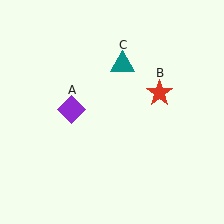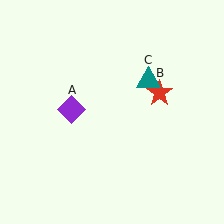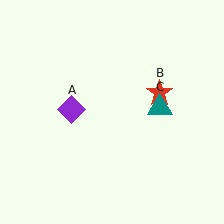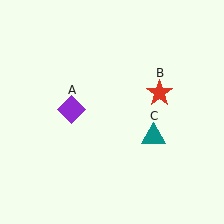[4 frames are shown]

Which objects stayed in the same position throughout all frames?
Purple diamond (object A) and red star (object B) remained stationary.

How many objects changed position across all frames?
1 object changed position: teal triangle (object C).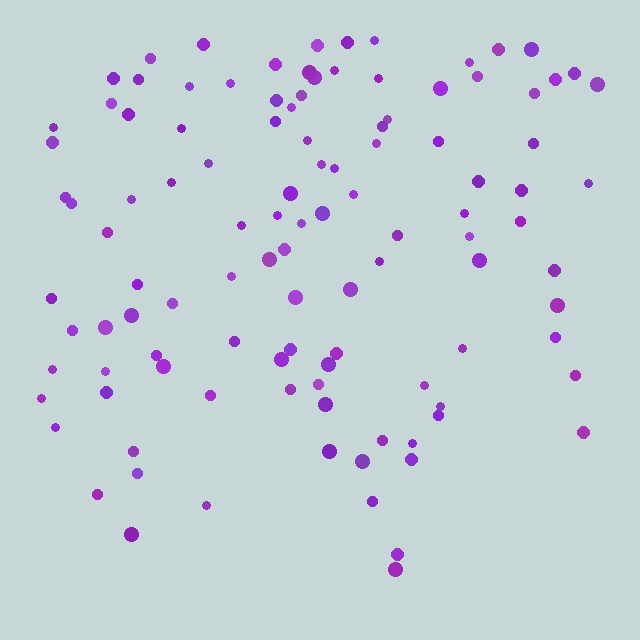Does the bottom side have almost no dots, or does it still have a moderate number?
Still a moderate number, just noticeably fewer than the top.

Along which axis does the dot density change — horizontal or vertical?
Vertical.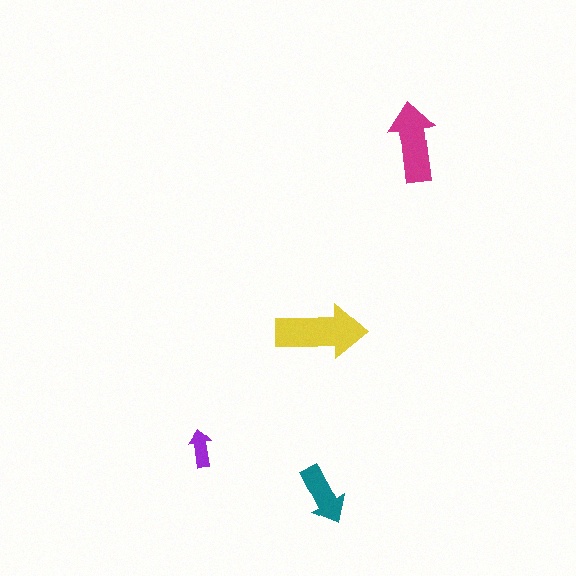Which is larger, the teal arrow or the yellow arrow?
The yellow one.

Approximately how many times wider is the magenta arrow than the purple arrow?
About 2 times wider.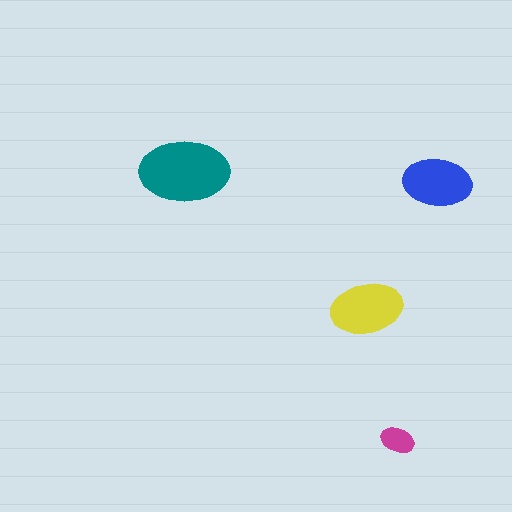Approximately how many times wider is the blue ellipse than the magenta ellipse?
About 2 times wider.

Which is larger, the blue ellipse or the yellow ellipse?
The yellow one.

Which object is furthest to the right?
The blue ellipse is rightmost.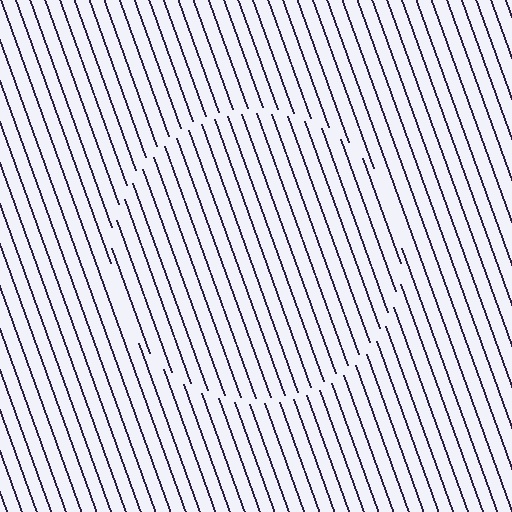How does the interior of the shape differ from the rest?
The interior of the shape contains the same grating, shifted by half a period — the contour is defined by the phase discontinuity where line-ends from the inner and outer gratings abut.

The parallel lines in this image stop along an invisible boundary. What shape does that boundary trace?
An illusory circle. The interior of the shape contains the same grating, shifted by half a period — the contour is defined by the phase discontinuity where line-ends from the inner and outer gratings abut.